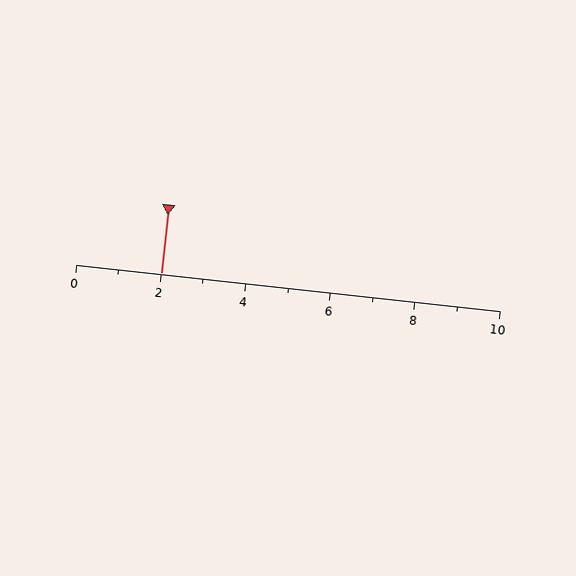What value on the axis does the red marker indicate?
The marker indicates approximately 2.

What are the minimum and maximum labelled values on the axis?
The axis runs from 0 to 10.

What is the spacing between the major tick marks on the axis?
The major ticks are spaced 2 apart.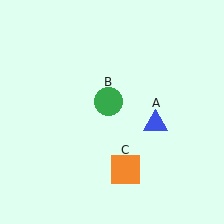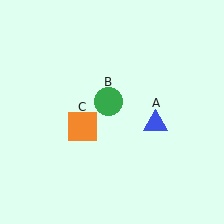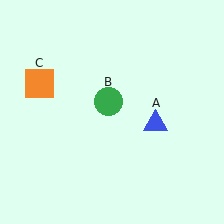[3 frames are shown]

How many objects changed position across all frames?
1 object changed position: orange square (object C).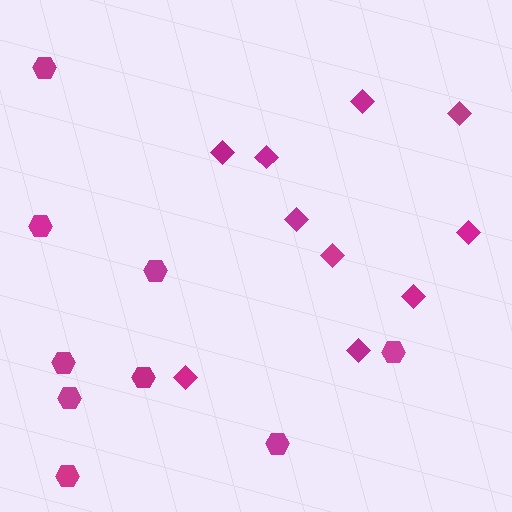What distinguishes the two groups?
There are 2 groups: one group of diamonds (10) and one group of hexagons (9).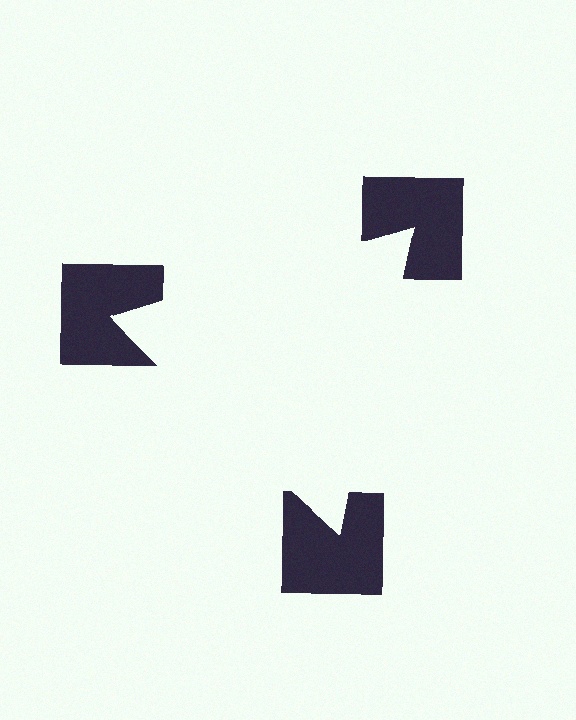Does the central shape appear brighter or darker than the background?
It typically appears slightly brighter than the background, even though no actual brightness change is drawn.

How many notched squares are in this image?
There are 3 — one at each vertex of the illusory triangle.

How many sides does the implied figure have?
3 sides.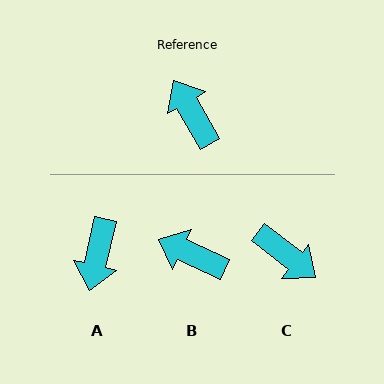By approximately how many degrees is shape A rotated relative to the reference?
Approximately 138 degrees counter-clockwise.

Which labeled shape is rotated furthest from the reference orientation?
C, about 158 degrees away.